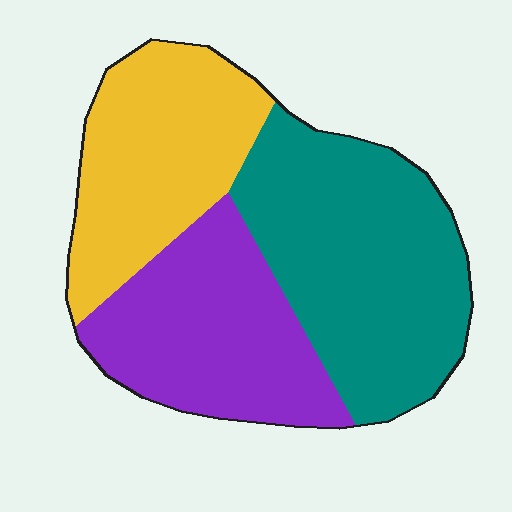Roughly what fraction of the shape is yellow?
Yellow covers around 30% of the shape.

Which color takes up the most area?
Teal, at roughly 40%.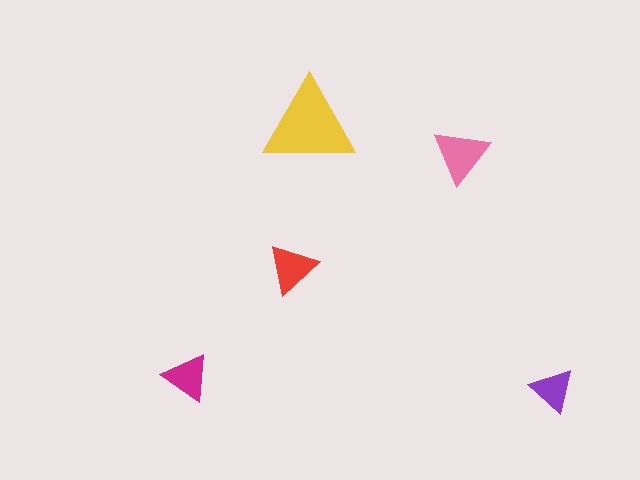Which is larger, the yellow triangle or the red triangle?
The yellow one.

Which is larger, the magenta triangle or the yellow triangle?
The yellow one.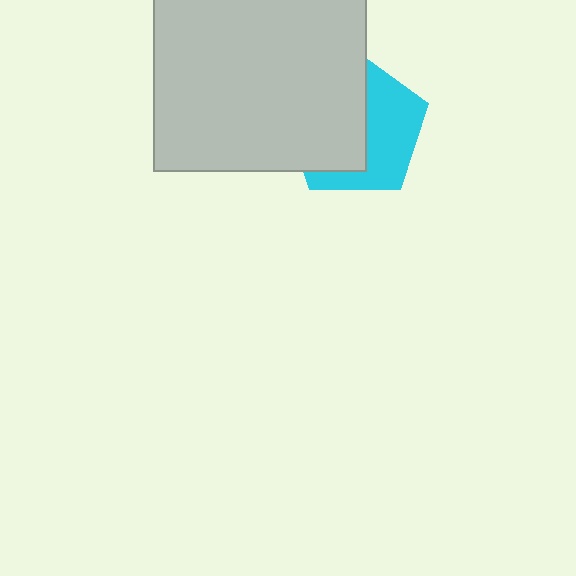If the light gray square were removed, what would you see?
You would see the complete cyan pentagon.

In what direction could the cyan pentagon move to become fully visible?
The cyan pentagon could move right. That would shift it out from behind the light gray square entirely.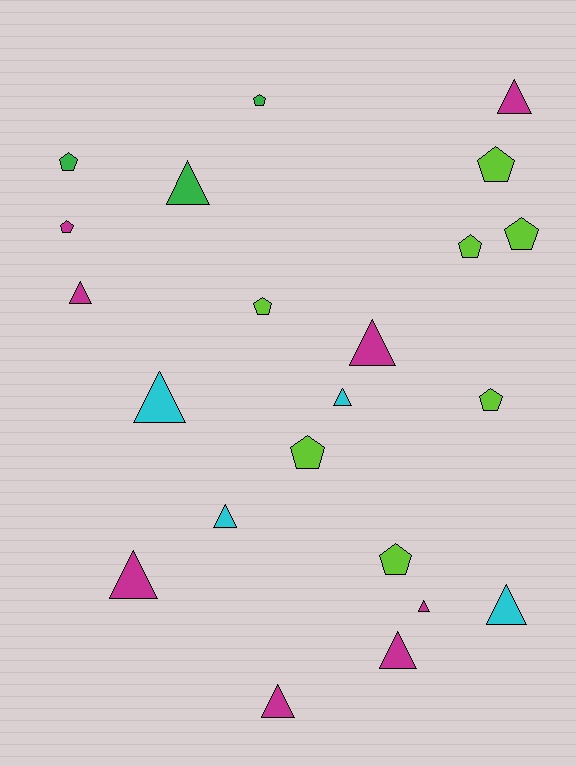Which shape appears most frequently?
Triangle, with 12 objects.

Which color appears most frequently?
Magenta, with 8 objects.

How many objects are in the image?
There are 22 objects.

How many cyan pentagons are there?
There are no cyan pentagons.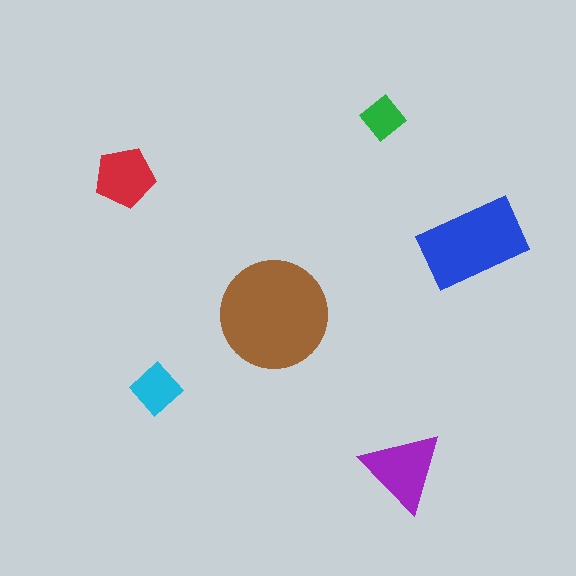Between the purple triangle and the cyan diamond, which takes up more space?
The purple triangle.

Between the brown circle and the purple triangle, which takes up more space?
The brown circle.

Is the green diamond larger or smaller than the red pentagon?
Smaller.